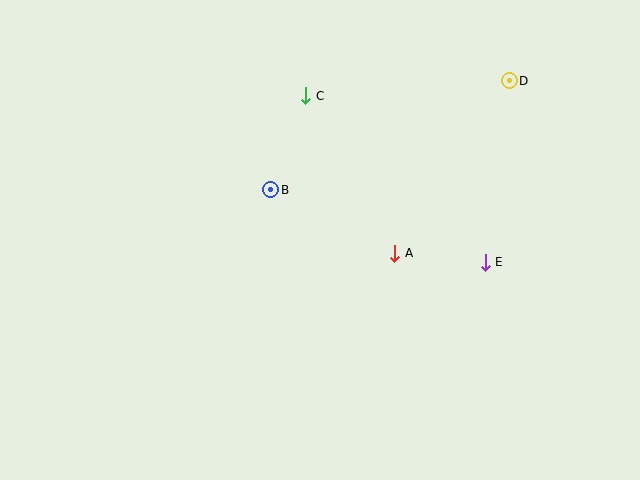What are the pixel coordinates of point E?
Point E is at (485, 262).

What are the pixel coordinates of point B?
Point B is at (271, 190).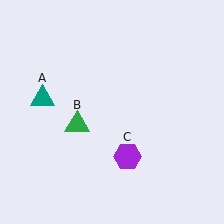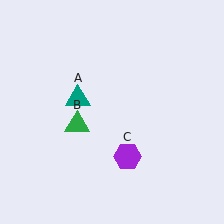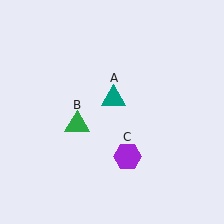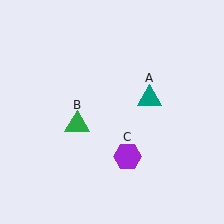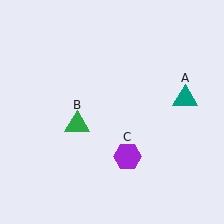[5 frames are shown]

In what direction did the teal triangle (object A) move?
The teal triangle (object A) moved right.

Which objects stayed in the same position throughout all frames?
Green triangle (object B) and purple hexagon (object C) remained stationary.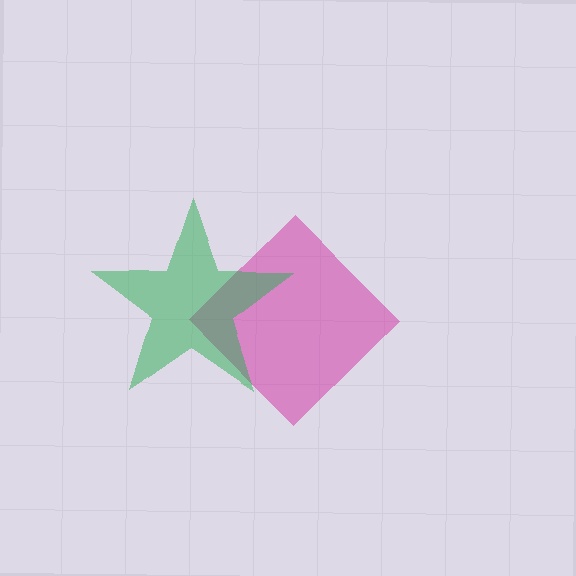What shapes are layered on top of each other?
The layered shapes are: a magenta diamond, a green star.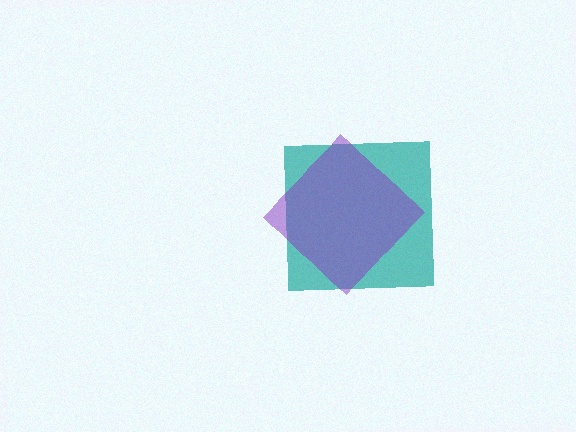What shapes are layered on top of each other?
The layered shapes are: a teal square, a purple diamond.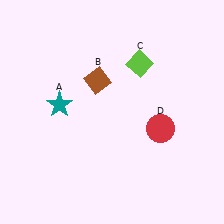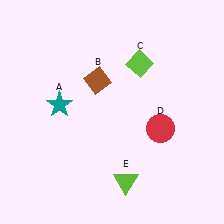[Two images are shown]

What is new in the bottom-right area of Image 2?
A lime triangle (E) was added in the bottom-right area of Image 2.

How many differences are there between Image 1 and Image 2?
There is 1 difference between the two images.